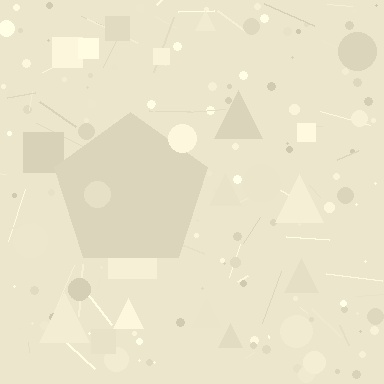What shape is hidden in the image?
A pentagon is hidden in the image.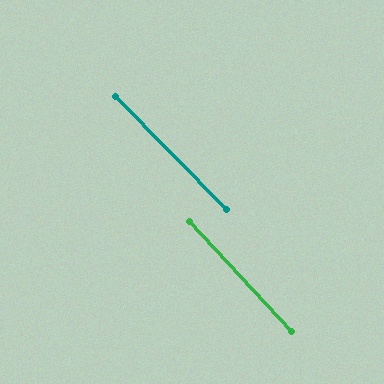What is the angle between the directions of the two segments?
Approximately 1 degree.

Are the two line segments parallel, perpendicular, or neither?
Parallel — their directions differ by only 1.3°.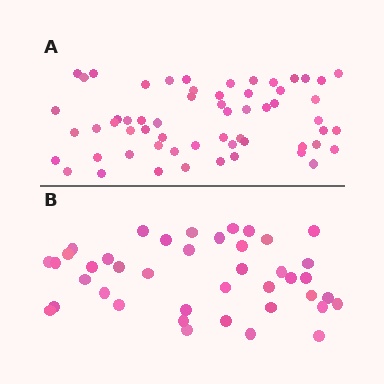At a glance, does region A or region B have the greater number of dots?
Region A (the top region) has more dots.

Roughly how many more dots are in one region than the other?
Region A has approximately 20 more dots than region B.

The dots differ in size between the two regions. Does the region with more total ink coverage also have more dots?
No. Region B has more total ink coverage because its dots are larger, but region A actually contains more individual dots. Total area can be misleading — the number of items is what matters here.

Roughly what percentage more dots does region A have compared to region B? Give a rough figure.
About 45% more.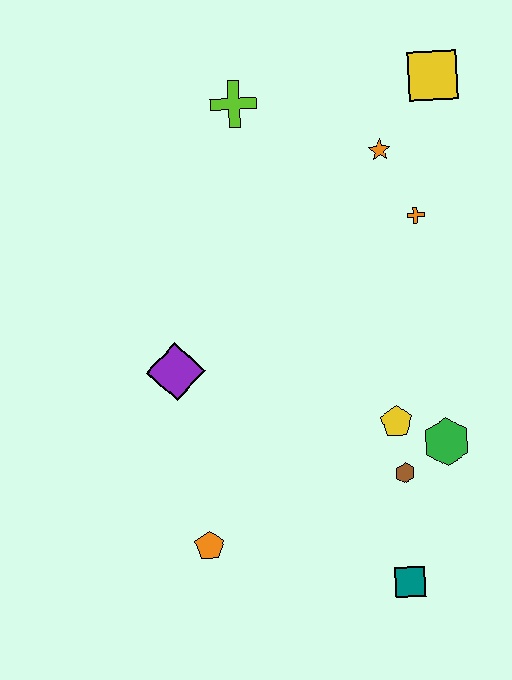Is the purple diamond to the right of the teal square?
No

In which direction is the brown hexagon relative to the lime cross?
The brown hexagon is below the lime cross.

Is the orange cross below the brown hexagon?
No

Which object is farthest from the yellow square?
The orange pentagon is farthest from the yellow square.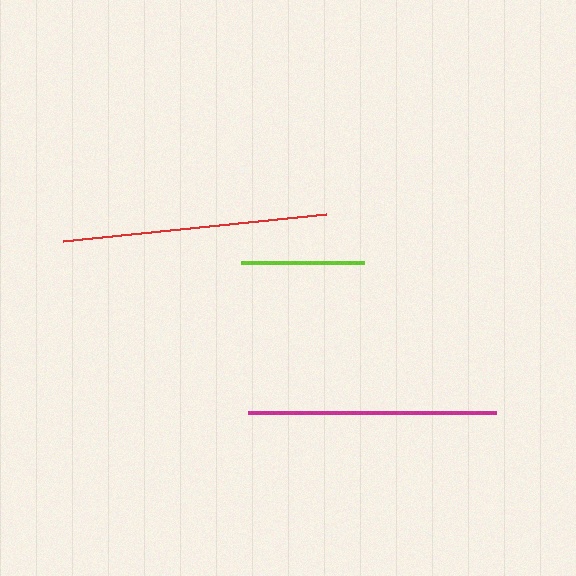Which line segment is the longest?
The red line is the longest at approximately 265 pixels.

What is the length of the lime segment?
The lime segment is approximately 123 pixels long.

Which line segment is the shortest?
The lime line is the shortest at approximately 123 pixels.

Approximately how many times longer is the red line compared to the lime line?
The red line is approximately 2.2 times the length of the lime line.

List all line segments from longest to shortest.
From longest to shortest: red, magenta, lime.